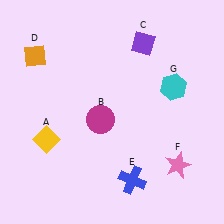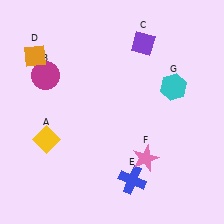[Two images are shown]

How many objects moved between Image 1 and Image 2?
2 objects moved between the two images.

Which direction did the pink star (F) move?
The pink star (F) moved left.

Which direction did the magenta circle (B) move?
The magenta circle (B) moved left.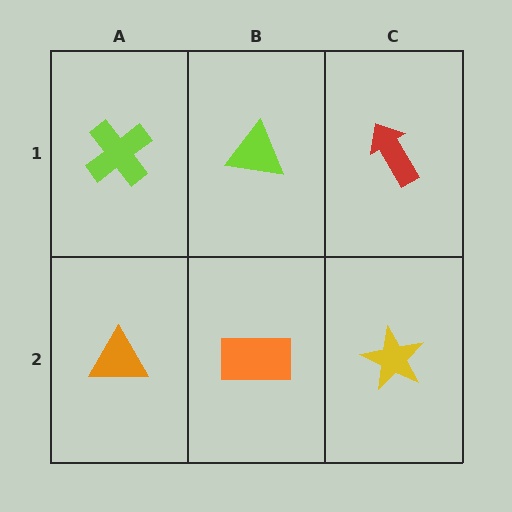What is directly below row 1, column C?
A yellow star.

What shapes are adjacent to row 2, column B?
A lime triangle (row 1, column B), an orange triangle (row 2, column A), a yellow star (row 2, column C).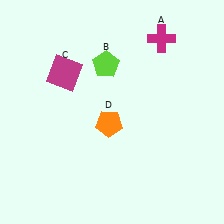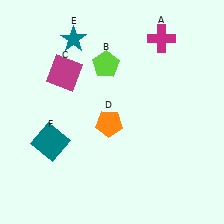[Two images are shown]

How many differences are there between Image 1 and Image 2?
There are 2 differences between the two images.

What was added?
A teal star (E), a teal square (F) were added in Image 2.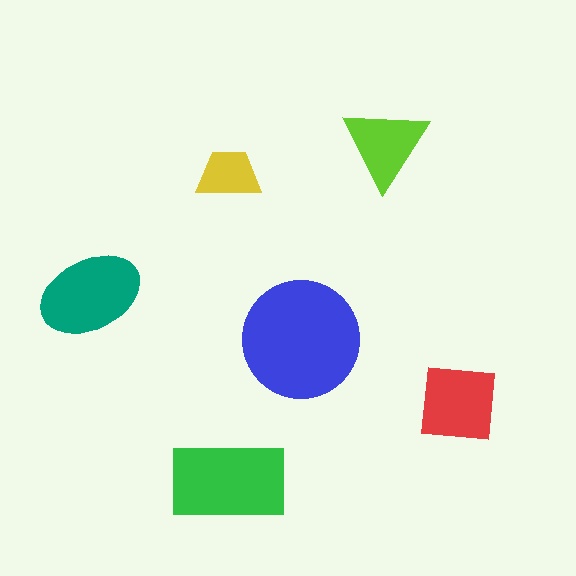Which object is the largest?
The blue circle.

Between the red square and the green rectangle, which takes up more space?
The green rectangle.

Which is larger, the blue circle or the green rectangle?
The blue circle.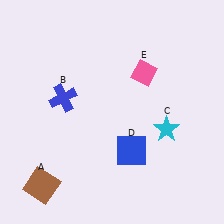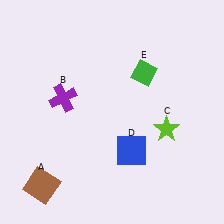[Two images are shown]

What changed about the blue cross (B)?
In Image 1, B is blue. In Image 2, it changed to purple.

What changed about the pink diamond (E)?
In Image 1, E is pink. In Image 2, it changed to green.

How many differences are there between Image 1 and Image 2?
There are 3 differences between the two images.